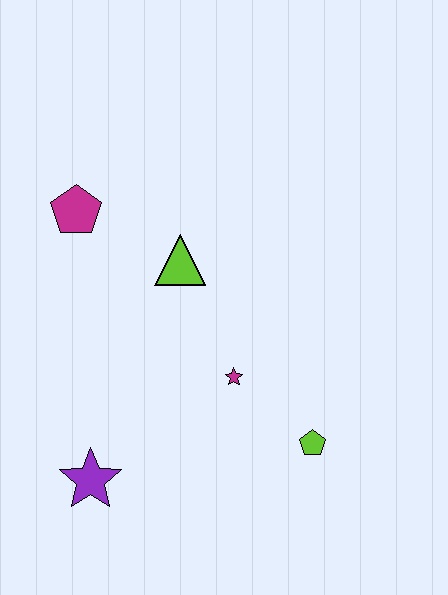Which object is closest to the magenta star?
The lime pentagon is closest to the magenta star.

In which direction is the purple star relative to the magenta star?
The purple star is to the left of the magenta star.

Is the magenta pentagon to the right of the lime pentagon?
No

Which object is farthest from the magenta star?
The magenta pentagon is farthest from the magenta star.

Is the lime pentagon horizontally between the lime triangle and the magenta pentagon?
No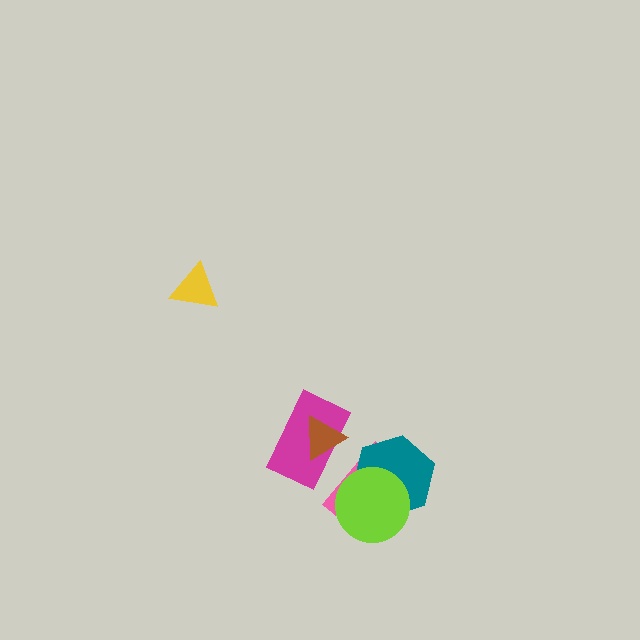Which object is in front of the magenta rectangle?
The brown triangle is in front of the magenta rectangle.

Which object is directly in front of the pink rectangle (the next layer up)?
The teal hexagon is directly in front of the pink rectangle.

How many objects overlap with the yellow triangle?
0 objects overlap with the yellow triangle.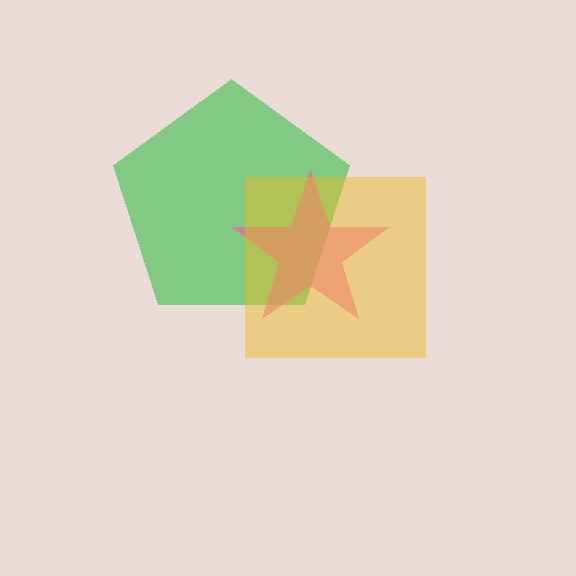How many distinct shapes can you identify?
There are 3 distinct shapes: a green pentagon, a pink star, a yellow square.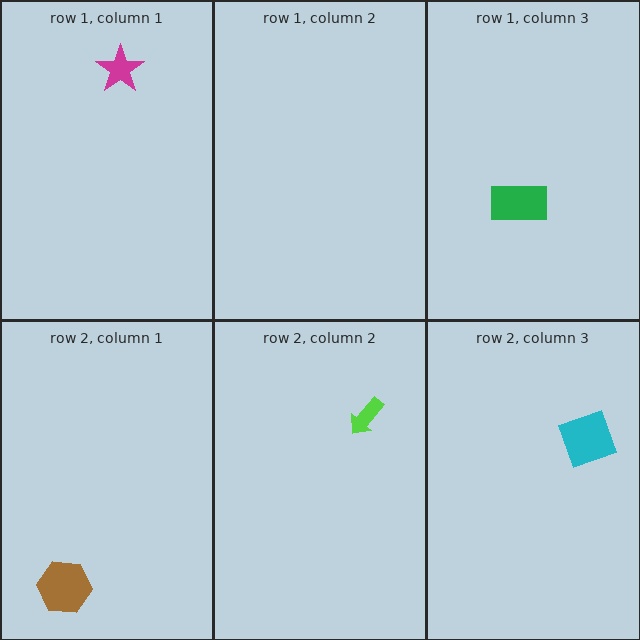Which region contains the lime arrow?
The row 2, column 2 region.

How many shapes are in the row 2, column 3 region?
1.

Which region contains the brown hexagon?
The row 2, column 1 region.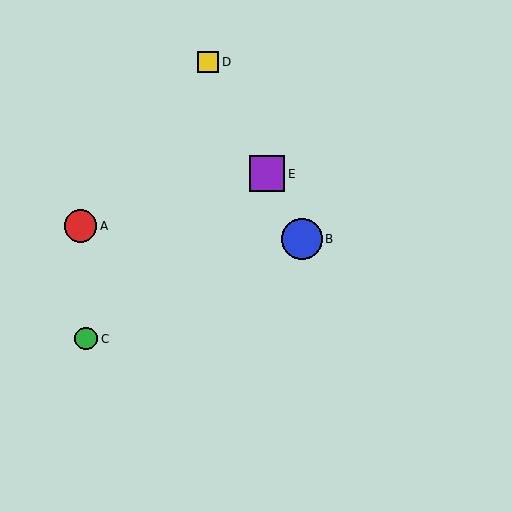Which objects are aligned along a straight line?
Objects B, D, E are aligned along a straight line.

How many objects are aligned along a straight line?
3 objects (B, D, E) are aligned along a straight line.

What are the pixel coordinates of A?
Object A is at (81, 226).